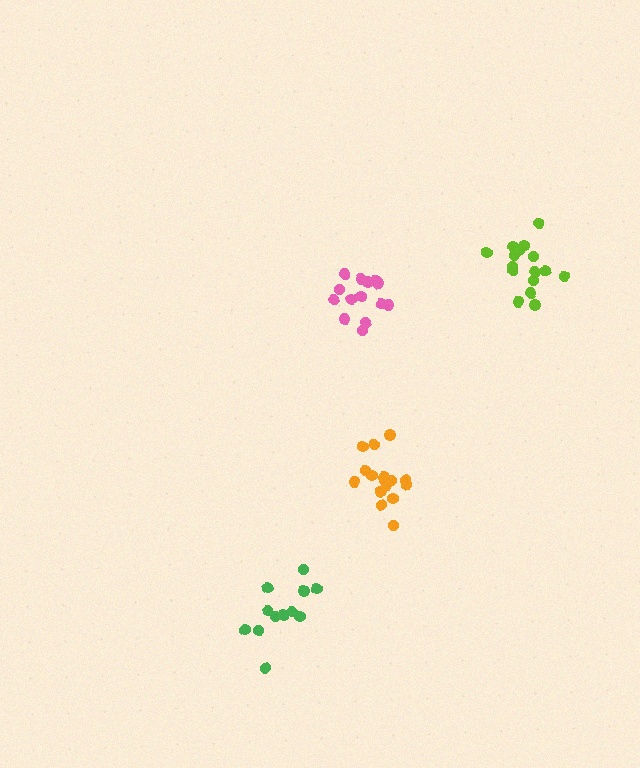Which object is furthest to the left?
The green cluster is leftmost.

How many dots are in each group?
Group 1: 16 dots, Group 2: 12 dots, Group 3: 15 dots, Group 4: 17 dots (60 total).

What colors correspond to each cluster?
The clusters are colored: lime, green, pink, orange.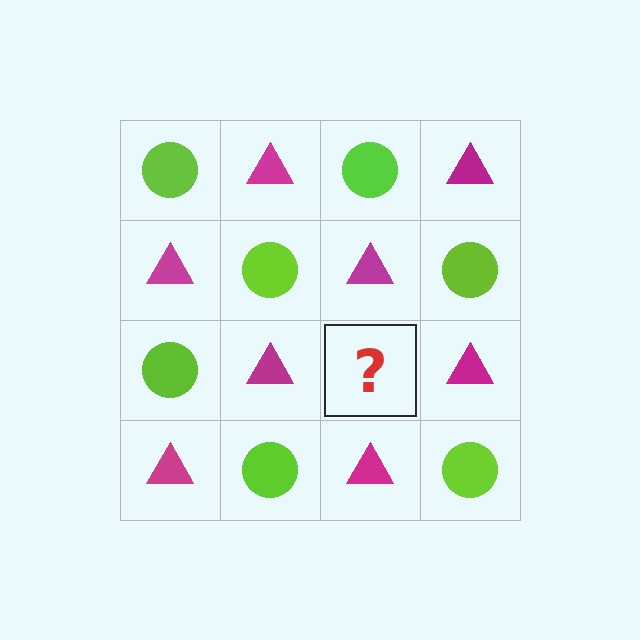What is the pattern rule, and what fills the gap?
The rule is that it alternates lime circle and magenta triangle in a checkerboard pattern. The gap should be filled with a lime circle.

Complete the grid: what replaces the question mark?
The question mark should be replaced with a lime circle.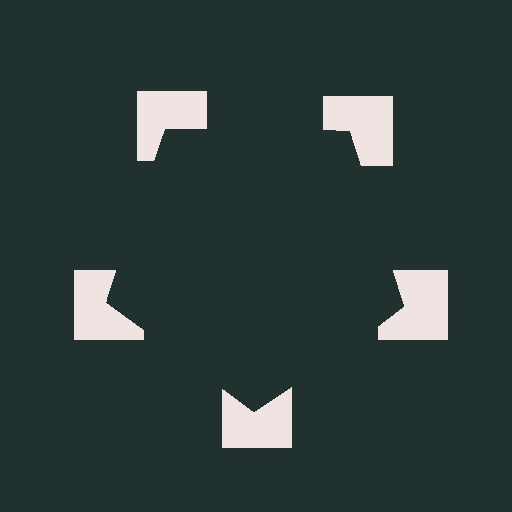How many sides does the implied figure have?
5 sides.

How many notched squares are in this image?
There are 5 — one at each vertex of the illusory pentagon.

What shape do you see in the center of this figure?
An illusory pentagon — its edges are inferred from the aligned wedge cuts in the notched squares, not physically drawn.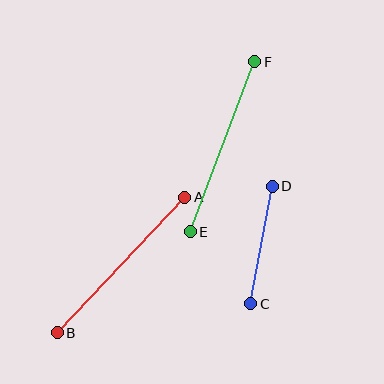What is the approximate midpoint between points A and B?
The midpoint is at approximately (121, 265) pixels.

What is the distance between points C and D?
The distance is approximately 119 pixels.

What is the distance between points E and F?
The distance is approximately 182 pixels.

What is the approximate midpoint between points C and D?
The midpoint is at approximately (261, 245) pixels.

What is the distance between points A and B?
The distance is approximately 186 pixels.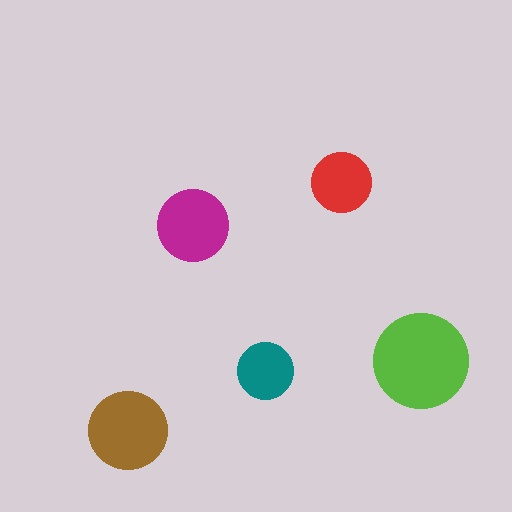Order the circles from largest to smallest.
the lime one, the brown one, the magenta one, the red one, the teal one.